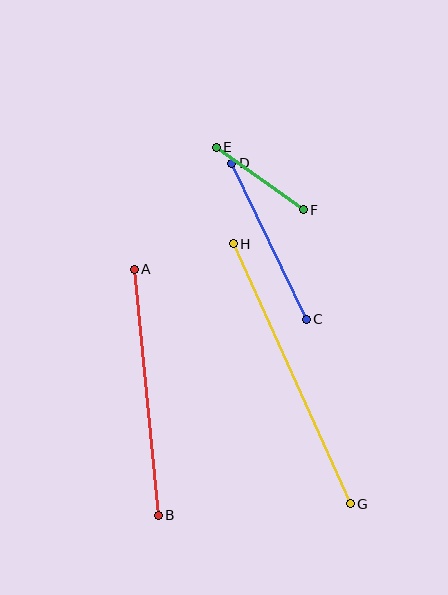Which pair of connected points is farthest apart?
Points G and H are farthest apart.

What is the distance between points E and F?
The distance is approximately 107 pixels.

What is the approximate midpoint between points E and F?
The midpoint is at approximately (260, 179) pixels.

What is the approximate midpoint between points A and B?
The midpoint is at approximately (146, 392) pixels.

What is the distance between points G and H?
The distance is approximately 285 pixels.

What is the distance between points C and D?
The distance is approximately 173 pixels.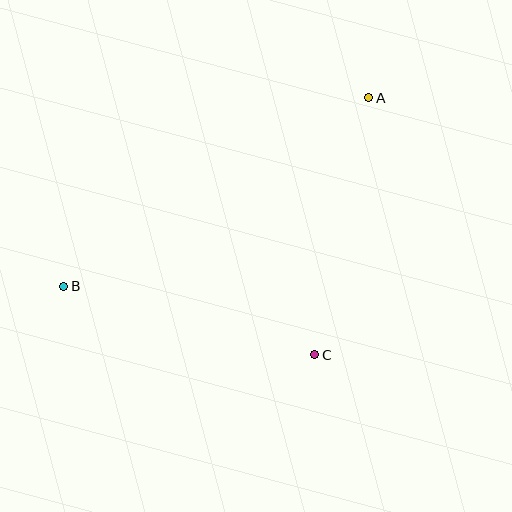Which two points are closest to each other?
Points B and C are closest to each other.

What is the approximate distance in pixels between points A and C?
The distance between A and C is approximately 263 pixels.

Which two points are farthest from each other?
Points A and B are farthest from each other.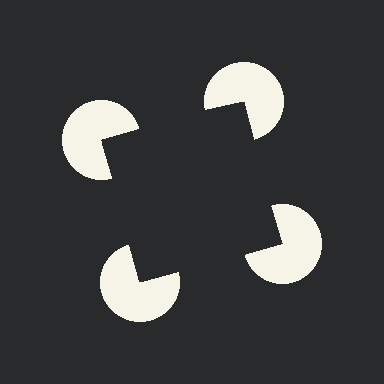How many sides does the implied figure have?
4 sides.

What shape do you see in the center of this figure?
An illusory square — its edges are inferred from the aligned wedge cuts in the pac-man discs, not physically drawn.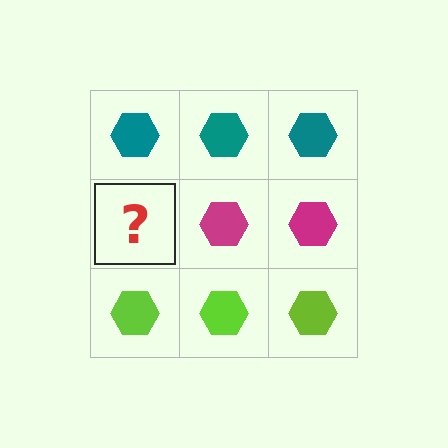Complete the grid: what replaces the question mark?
The question mark should be replaced with a magenta hexagon.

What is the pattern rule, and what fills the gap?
The rule is that each row has a consistent color. The gap should be filled with a magenta hexagon.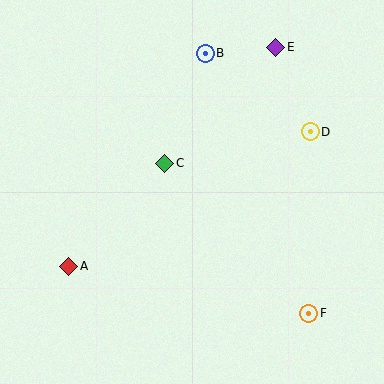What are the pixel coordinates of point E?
Point E is at (276, 47).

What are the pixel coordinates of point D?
Point D is at (310, 132).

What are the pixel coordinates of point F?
Point F is at (309, 313).